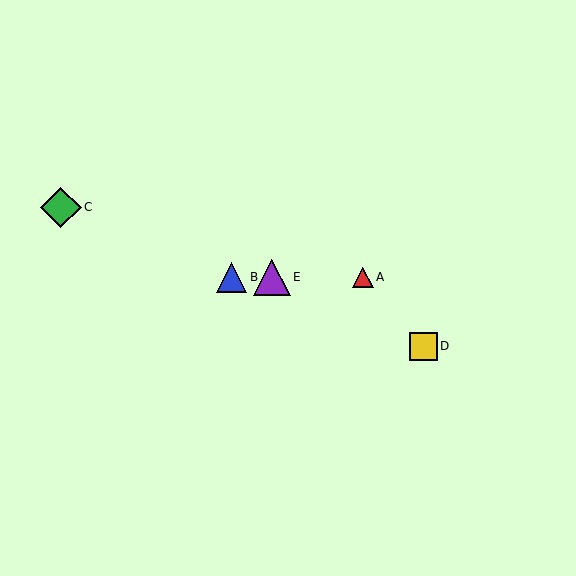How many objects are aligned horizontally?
3 objects (A, B, E) are aligned horizontally.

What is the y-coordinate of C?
Object C is at y≈207.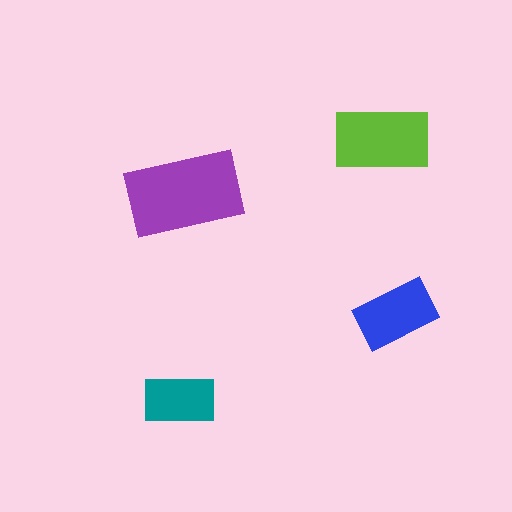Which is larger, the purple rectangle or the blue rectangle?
The purple one.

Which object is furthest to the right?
The blue rectangle is rightmost.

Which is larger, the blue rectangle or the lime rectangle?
The lime one.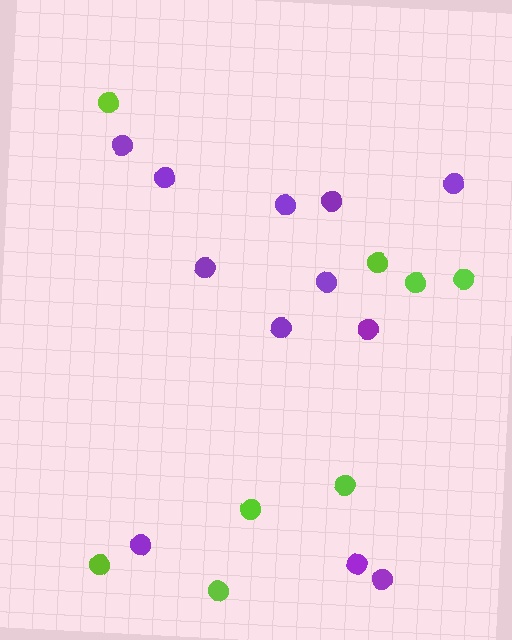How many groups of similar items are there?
There are 2 groups: one group of lime circles (8) and one group of purple circles (12).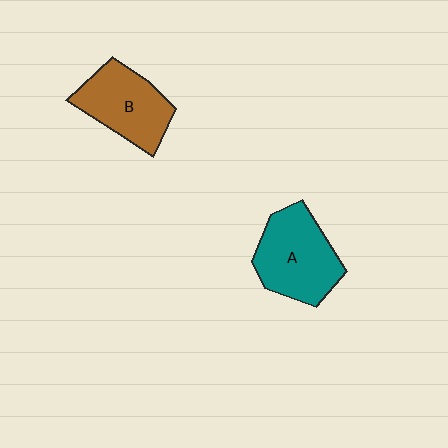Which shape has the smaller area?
Shape B (brown).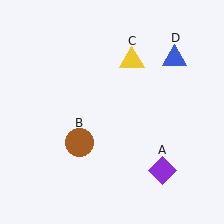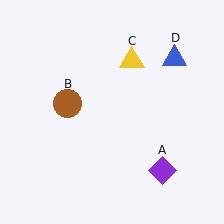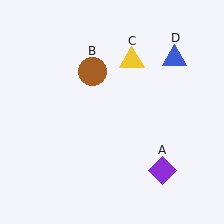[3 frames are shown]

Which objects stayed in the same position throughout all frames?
Purple diamond (object A) and yellow triangle (object C) and blue triangle (object D) remained stationary.